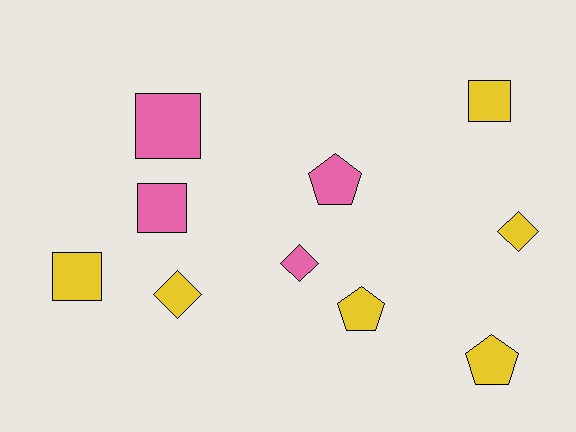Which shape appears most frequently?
Square, with 4 objects.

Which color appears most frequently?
Yellow, with 6 objects.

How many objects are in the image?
There are 10 objects.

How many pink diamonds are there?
There is 1 pink diamond.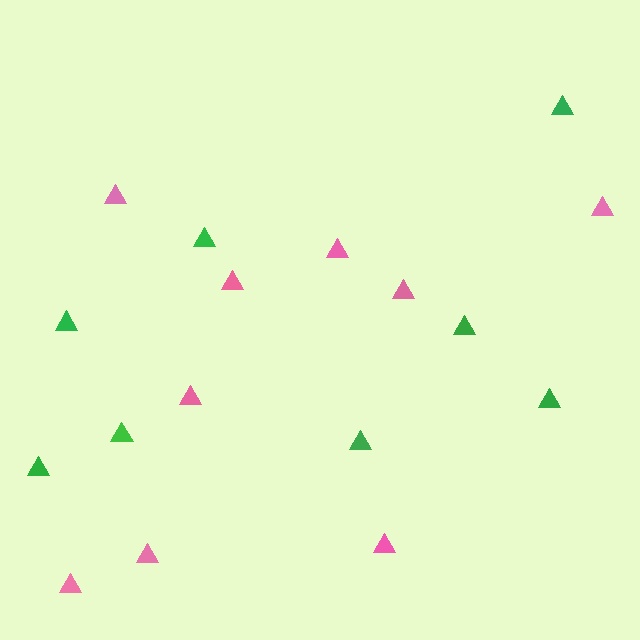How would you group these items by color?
There are 2 groups: one group of pink triangles (9) and one group of green triangles (8).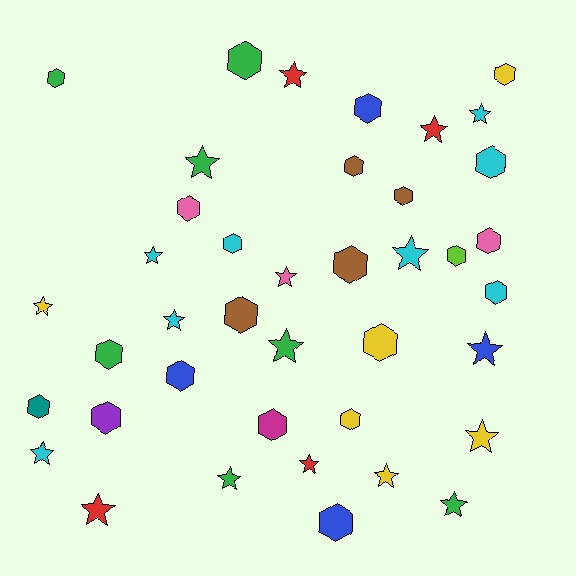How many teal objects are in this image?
There is 1 teal object.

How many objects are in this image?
There are 40 objects.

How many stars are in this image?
There are 18 stars.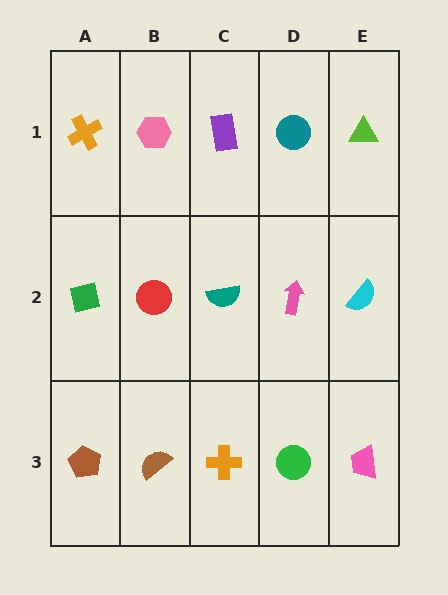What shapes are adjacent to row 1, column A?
A green square (row 2, column A), a pink hexagon (row 1, column B).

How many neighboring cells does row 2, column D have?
4.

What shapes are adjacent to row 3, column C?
A teal semicircle (row 2, column C), a brown semicircle (row 3, column B), a green circle (row 3, column D).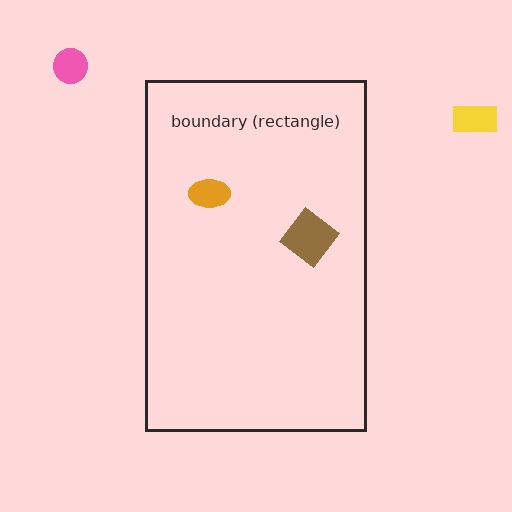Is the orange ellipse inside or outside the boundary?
Inside.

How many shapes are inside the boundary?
2 inside, 2 outside.